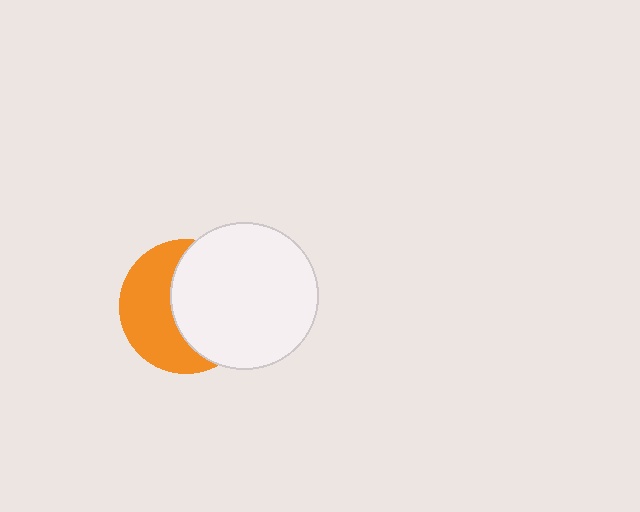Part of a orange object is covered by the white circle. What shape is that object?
It is a circle.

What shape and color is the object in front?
The object in front is a white circle.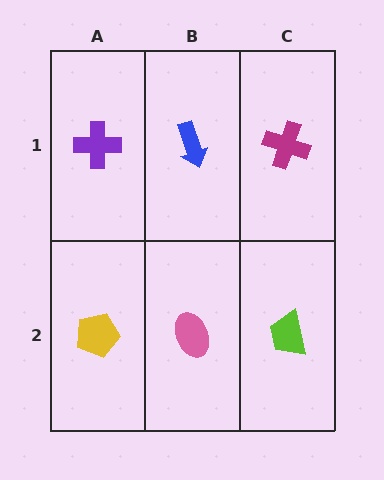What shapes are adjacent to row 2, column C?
A magenta cross (row 1, column C), a pink ellipse (row 2, column B).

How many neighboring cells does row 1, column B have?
3.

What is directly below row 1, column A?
A yellow pentagon.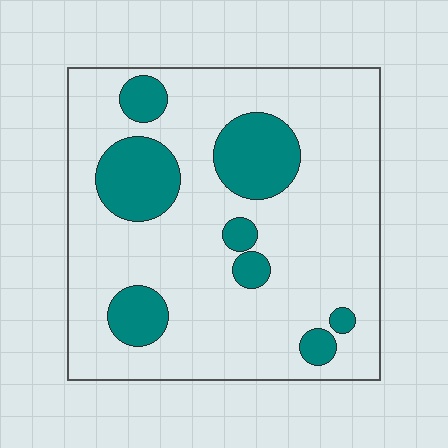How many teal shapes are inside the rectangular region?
8.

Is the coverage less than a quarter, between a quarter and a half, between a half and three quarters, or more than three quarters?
Less than a quarter.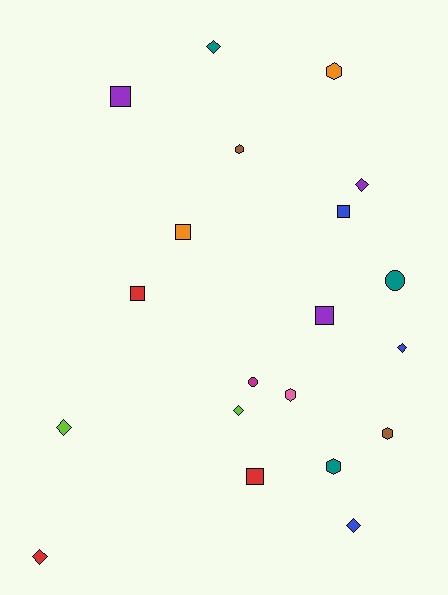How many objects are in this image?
There are 20 objects.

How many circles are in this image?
There are 2 circles.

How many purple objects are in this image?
There are 3 purple objects.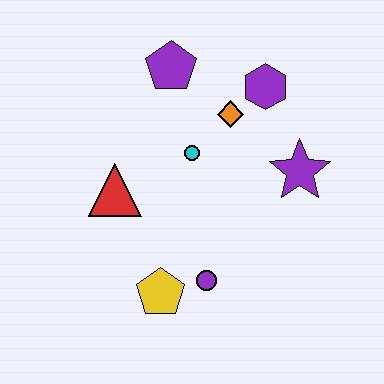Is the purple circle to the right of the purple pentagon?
Yes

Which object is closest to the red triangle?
The cyan circle is closest to the red triangle.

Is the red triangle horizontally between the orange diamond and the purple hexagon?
No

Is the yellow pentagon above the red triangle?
No